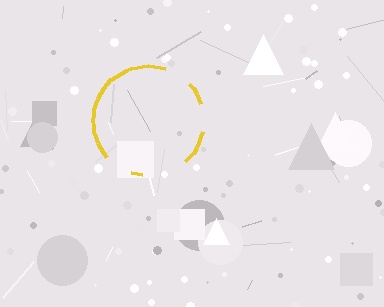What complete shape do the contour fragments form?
The contour fragments form a circle.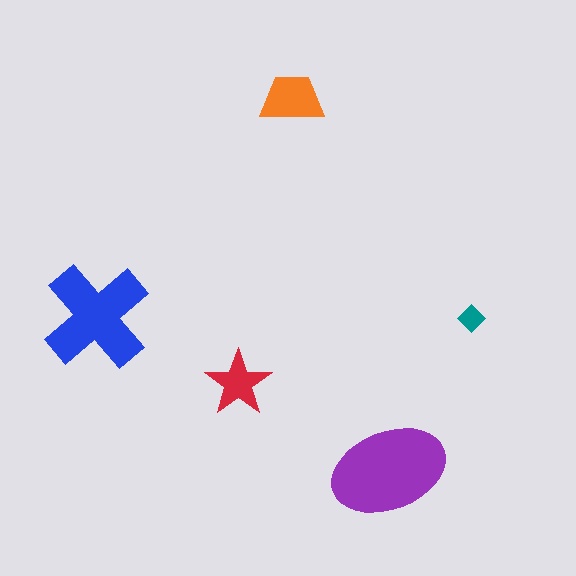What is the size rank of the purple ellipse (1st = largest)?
1st.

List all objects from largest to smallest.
The purple ellipse, the blue cross, the orange trapezoid, the red star, the teal diamond.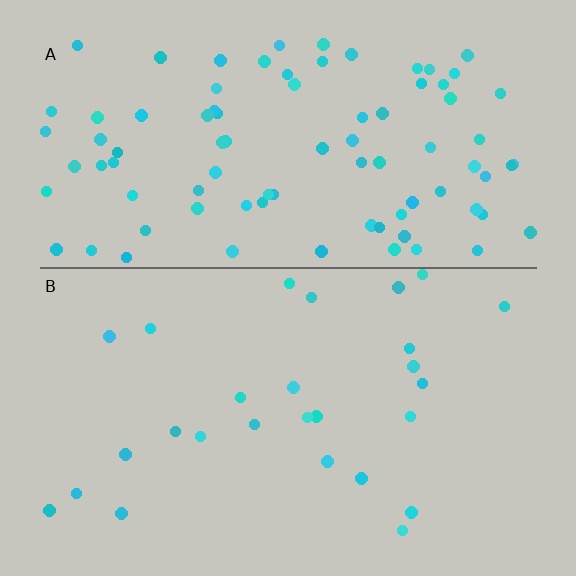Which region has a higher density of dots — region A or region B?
A (the top).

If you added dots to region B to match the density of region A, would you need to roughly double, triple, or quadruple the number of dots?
Approximately triple.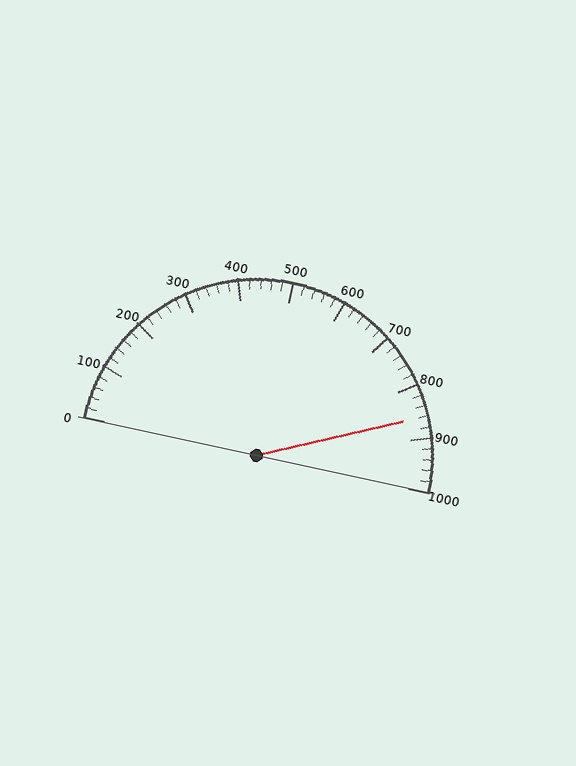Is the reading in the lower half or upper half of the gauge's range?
The reading is in the upper half of the range (0 to 1000).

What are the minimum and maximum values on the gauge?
The gauge ranges from 0 to 1000.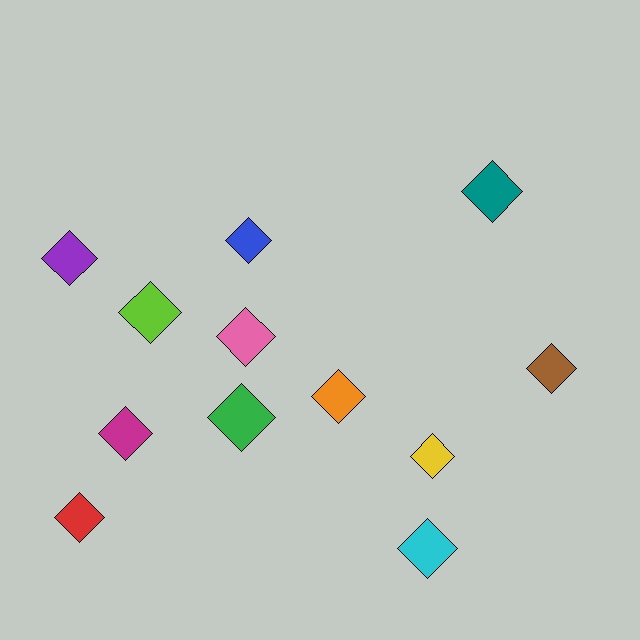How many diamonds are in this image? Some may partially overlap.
There are 12 diamonds.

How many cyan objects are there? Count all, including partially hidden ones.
There is 1 cyan object.